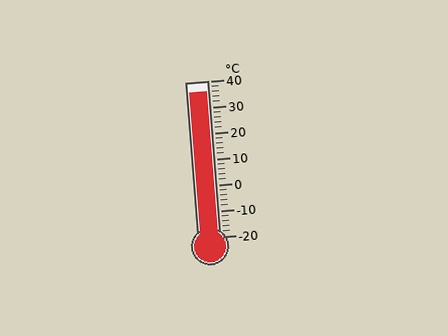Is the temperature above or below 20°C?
The temperature is above 20°C.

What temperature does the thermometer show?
The thermometer shows approximately 36°C.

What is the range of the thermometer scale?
The thermometer scale ranges from -20°C to 40°C.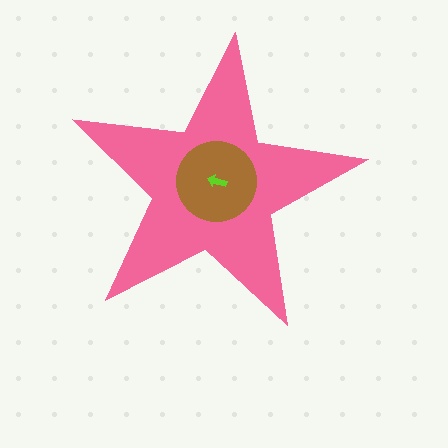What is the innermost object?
The lime arrow.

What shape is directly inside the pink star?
The brown circle.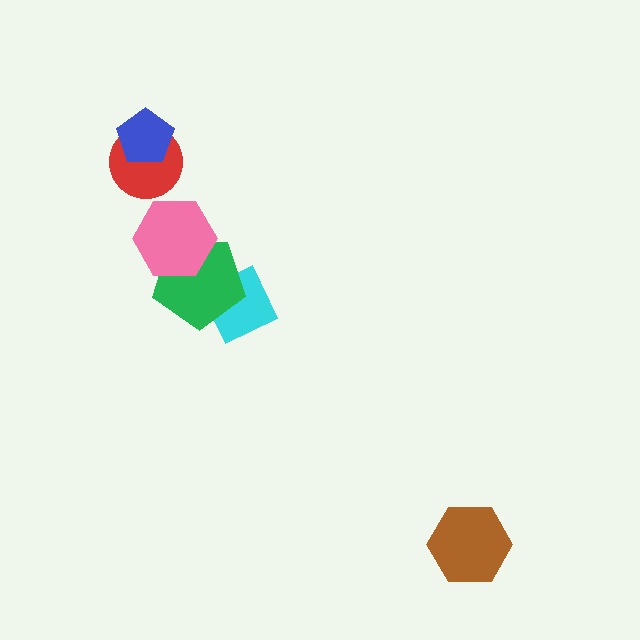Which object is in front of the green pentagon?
The pink hexagon is in front of the green pentagon.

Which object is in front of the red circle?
The blue pentagon is in front of the red circle.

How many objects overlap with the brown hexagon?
0 objects overlap with the brown hexagon.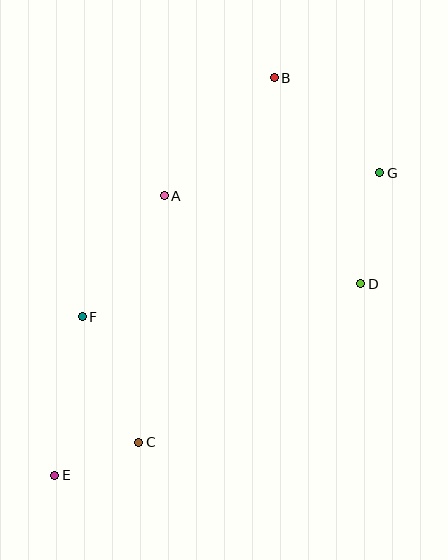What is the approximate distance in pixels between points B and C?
The distance between B and C is approximately 389 pixels.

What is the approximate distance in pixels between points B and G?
The distance between B and G is approximately 142 pixels.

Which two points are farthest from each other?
Points B and E are farthest from each other.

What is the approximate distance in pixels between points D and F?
The distance between D and F is approximately 280 pixels.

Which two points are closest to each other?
Points C and E are closest to each other.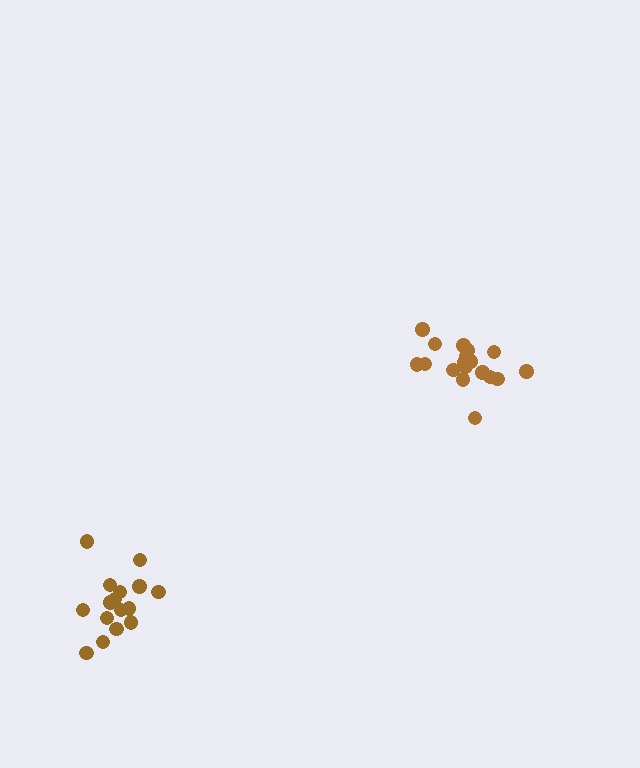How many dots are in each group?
Group 1: 18 dots, Group 2: 16 dots (34 total).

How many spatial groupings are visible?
There are 2 spatial groupings.